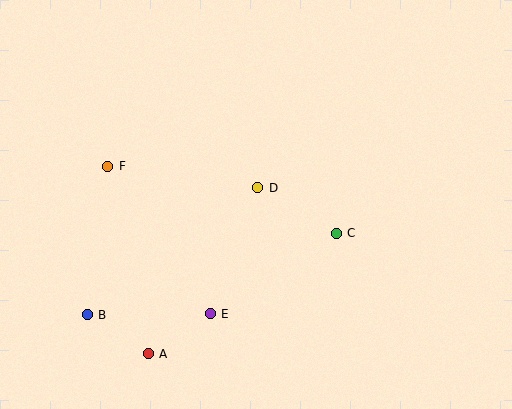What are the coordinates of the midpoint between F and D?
The midpoint between F and D is at (183, 177).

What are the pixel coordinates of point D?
Point D is at (258, 188).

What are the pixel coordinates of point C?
Point C is at (336, 233).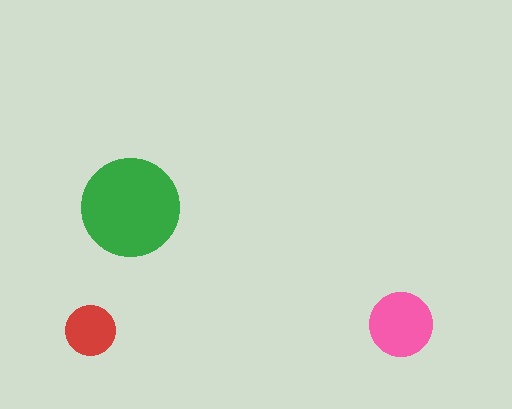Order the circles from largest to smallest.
the green one, the pink one, the red one.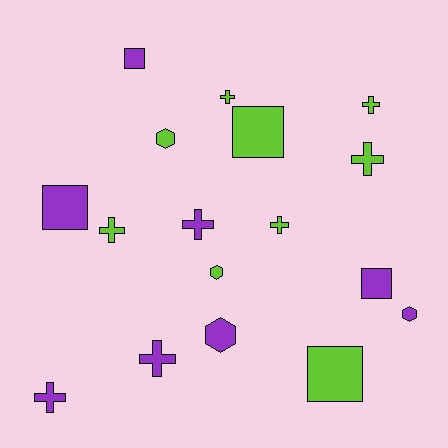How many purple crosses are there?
There are 3 purple crosses.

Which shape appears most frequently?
Cross, with 8 objects.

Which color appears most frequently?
Lime, with 9 objects.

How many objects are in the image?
There are 17 objects.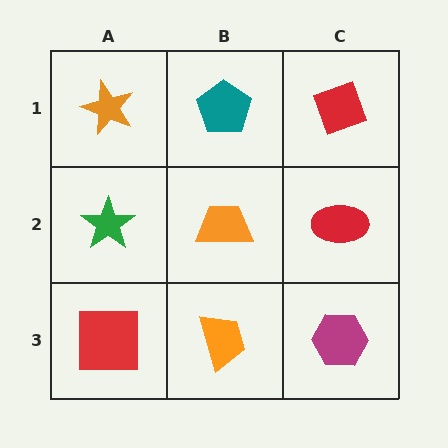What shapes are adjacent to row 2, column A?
An orange star (row 1, column A), a red square (row 3, column A), an orange trapezoid (row 2, column B).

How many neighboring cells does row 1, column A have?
2.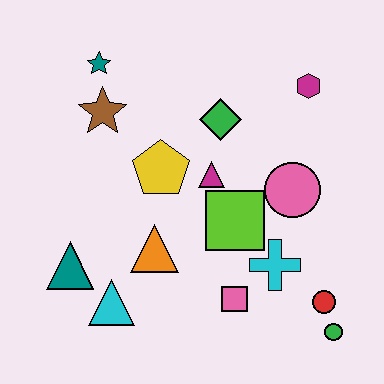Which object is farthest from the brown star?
The green circle is farthest from the brown star.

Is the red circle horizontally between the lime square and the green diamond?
No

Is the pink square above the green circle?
Yes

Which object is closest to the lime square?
The magenta triangle is closest to the lime square.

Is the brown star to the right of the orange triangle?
No